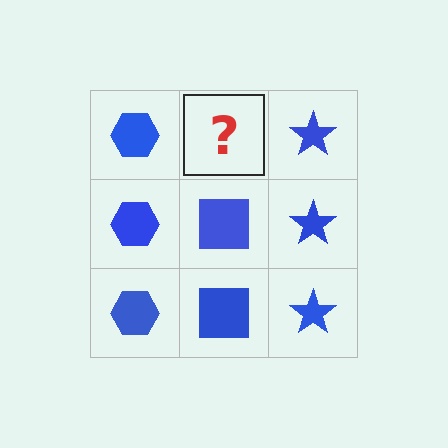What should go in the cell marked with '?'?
The missing cell should contain a blue square.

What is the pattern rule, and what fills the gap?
The rule is that each column has a consistent shape. The gap should be filled with a blue square.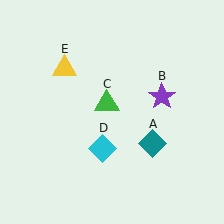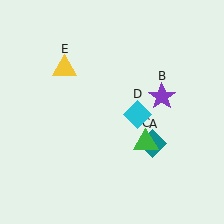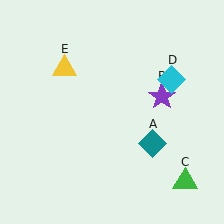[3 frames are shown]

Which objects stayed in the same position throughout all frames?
Teal diamond (object A) and purple star (object B) and yellow triangle (object E) remained stationary.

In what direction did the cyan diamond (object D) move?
The cyan diamond (object D) moved up and to the right.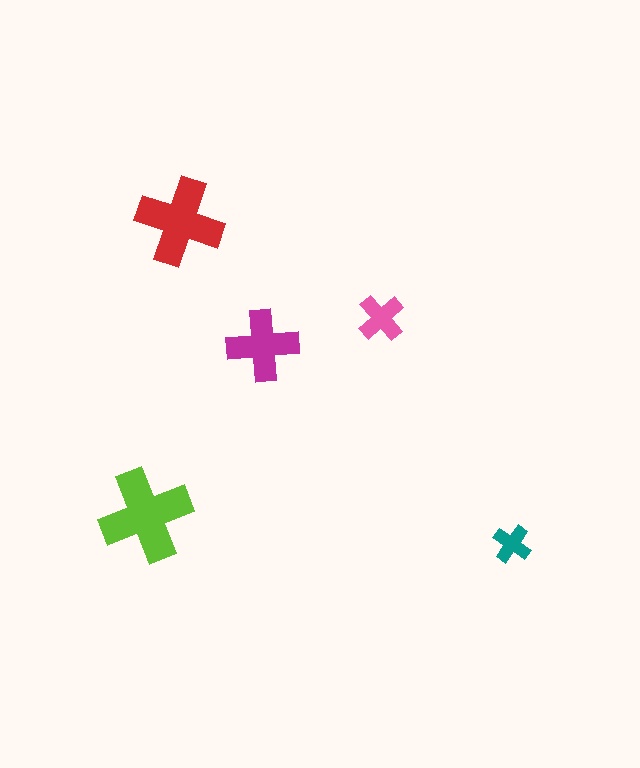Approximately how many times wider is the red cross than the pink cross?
About 2 times wider.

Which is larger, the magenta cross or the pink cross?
The magenta one.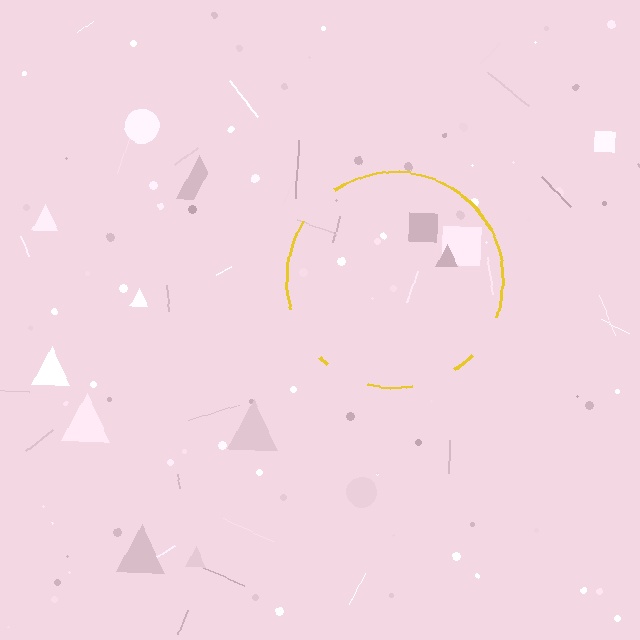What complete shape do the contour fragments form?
The contour fragments form a circle.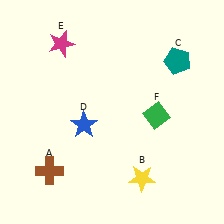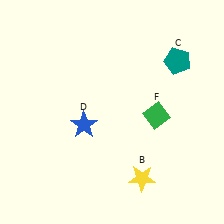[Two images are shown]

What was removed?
The brown cross (A), the magenta star (E) were removed in Image 2.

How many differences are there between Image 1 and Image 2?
There are 2 differences between the two images.